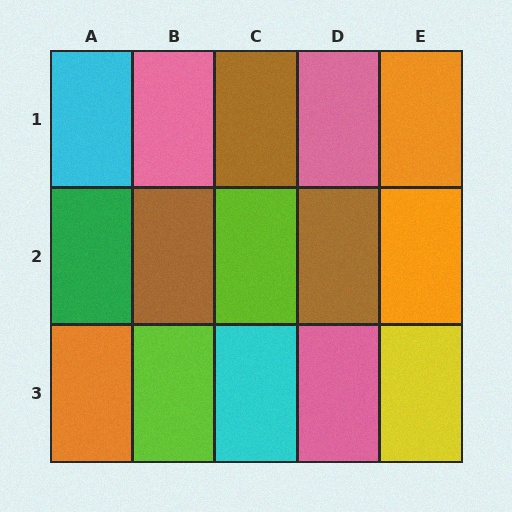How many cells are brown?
3 cells are brown.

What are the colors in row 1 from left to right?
Cyan, pink, brown, pink, orange.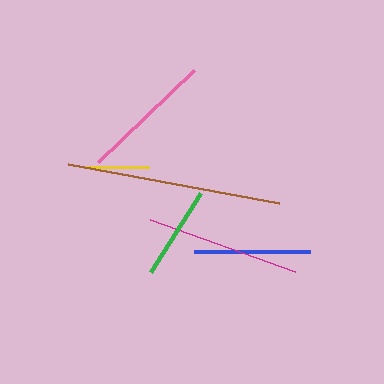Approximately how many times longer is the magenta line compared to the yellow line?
The magenta line is approximately 2.4 times the length of the yellow line.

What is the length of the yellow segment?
The yellow segment is approximately 63 pixels long.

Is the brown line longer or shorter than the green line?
The brown line is longer than the green line.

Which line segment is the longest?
The brown line is the longest at approximately 215 pixels.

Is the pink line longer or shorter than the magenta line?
The magenta line is longer than the pink line.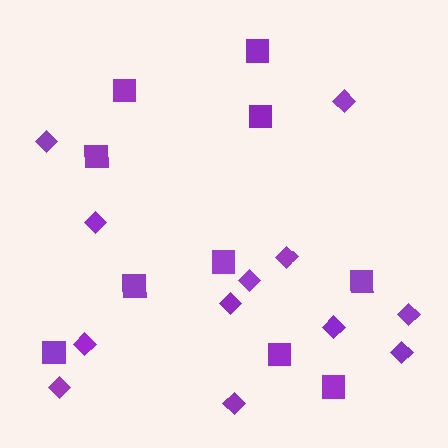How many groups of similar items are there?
There are 2 groups: one group of diamonds (12) and one group of squares (10).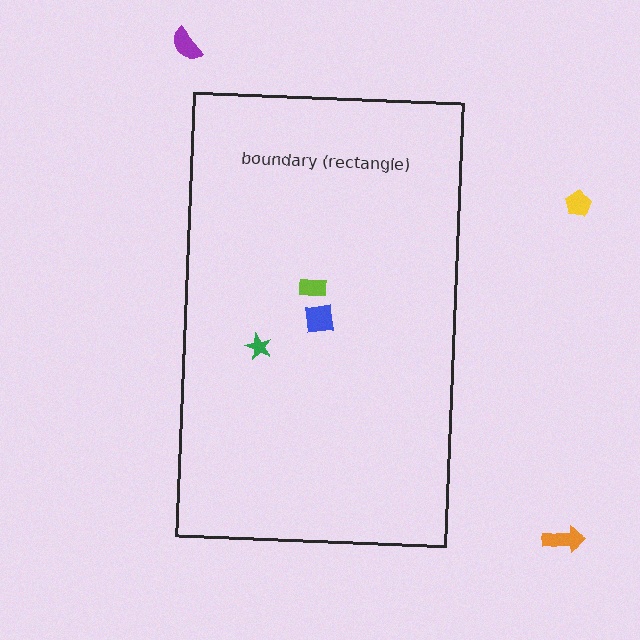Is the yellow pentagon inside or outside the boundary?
Outside.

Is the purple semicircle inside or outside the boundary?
Outside.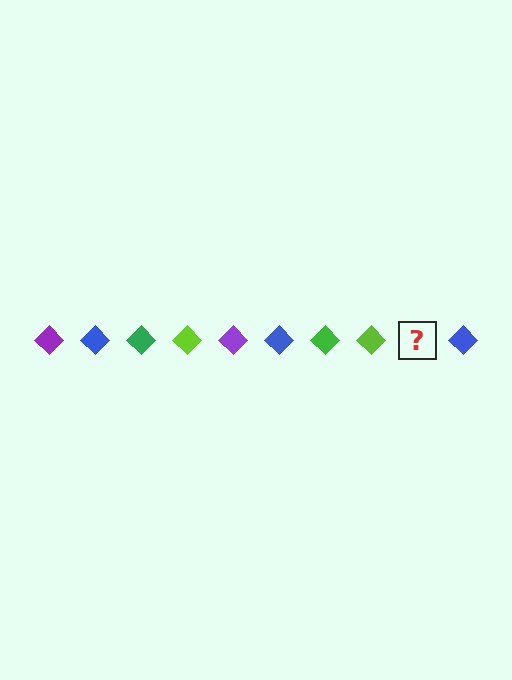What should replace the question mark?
The question mark should be replaced with a purple diamond.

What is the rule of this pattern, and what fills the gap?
The rule is that the pattern cycles through purple, blue, green, lime diamonds. The gap should be filled with a purple diamond.